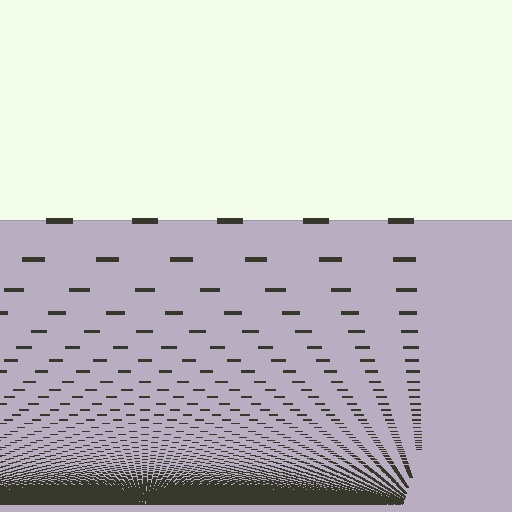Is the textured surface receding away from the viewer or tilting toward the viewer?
The surface appears to tilt toward the viewer. Texture elements get larger and sparser toward the top.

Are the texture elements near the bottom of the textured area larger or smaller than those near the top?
Smaller. The gradient is inverted — elements near the bottom are smaller and denser.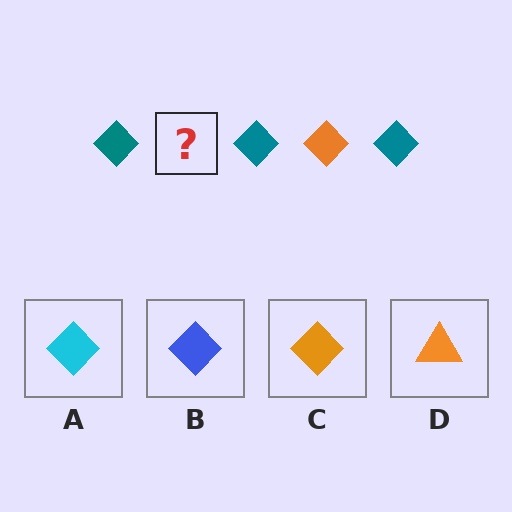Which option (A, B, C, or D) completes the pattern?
C.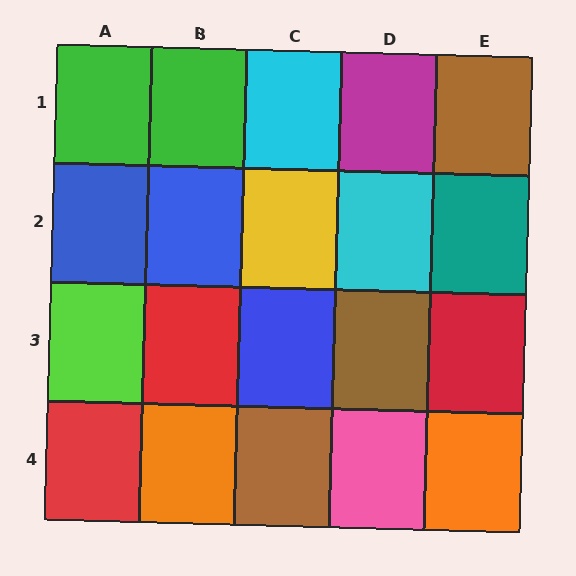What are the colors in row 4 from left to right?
Red, orange, brown, pink, orange.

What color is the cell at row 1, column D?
Magenta.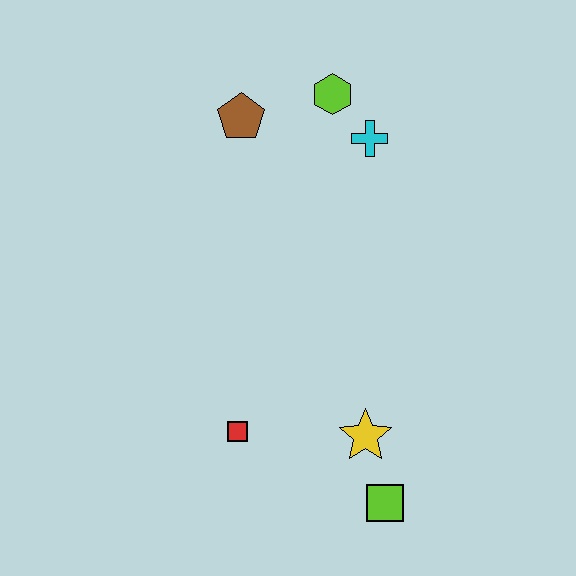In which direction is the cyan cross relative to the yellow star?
The cyan cross is above the yellow star.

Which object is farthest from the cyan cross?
The lime square is farthest from the cyan cross.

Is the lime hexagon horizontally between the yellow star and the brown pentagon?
Yes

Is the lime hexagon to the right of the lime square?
No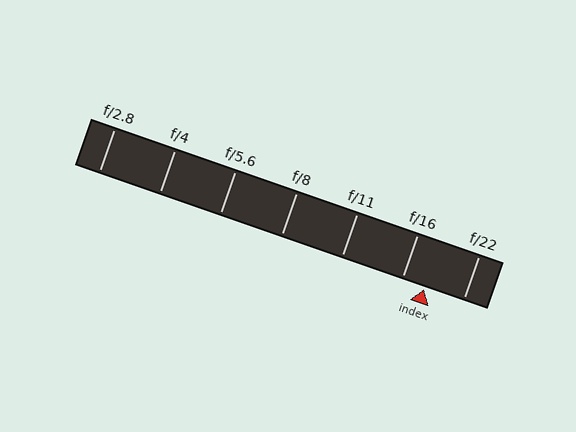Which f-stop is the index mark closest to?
The index mark is closest to f/16.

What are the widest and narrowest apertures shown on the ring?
The widest aperture shown is f/2.8 and the narrowest is f/22.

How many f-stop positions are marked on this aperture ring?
There are 7 f-stop positions marked.